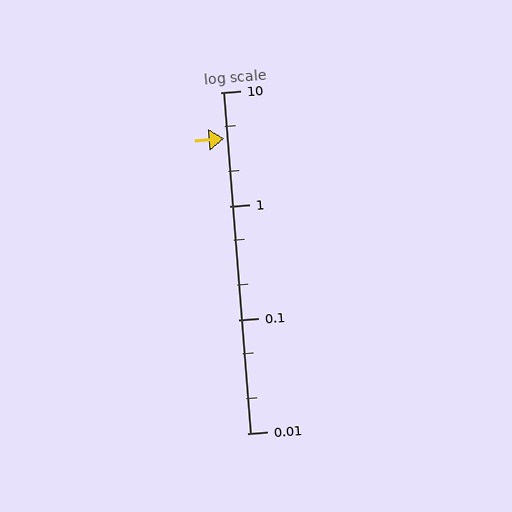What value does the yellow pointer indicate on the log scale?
The pointer indicates approximately 3.9.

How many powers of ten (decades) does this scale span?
The scale spans 3 decades, from 0.01 to 10.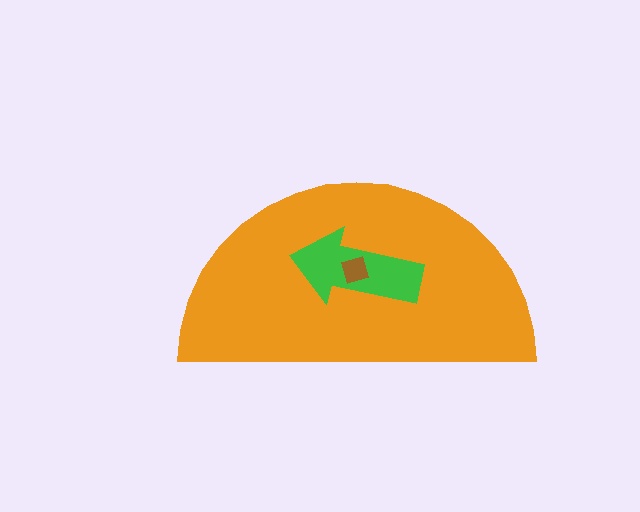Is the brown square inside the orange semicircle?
Yes.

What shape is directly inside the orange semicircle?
The green arrow.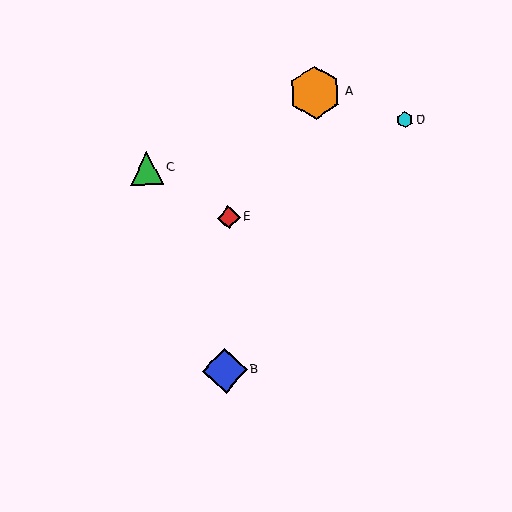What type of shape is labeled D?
Shape D is a cyan hexagon.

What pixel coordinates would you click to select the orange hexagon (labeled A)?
Click at (315, 93) to select the orange hexagon A.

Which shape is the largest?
The orange hexagon (labeled A) is the largest.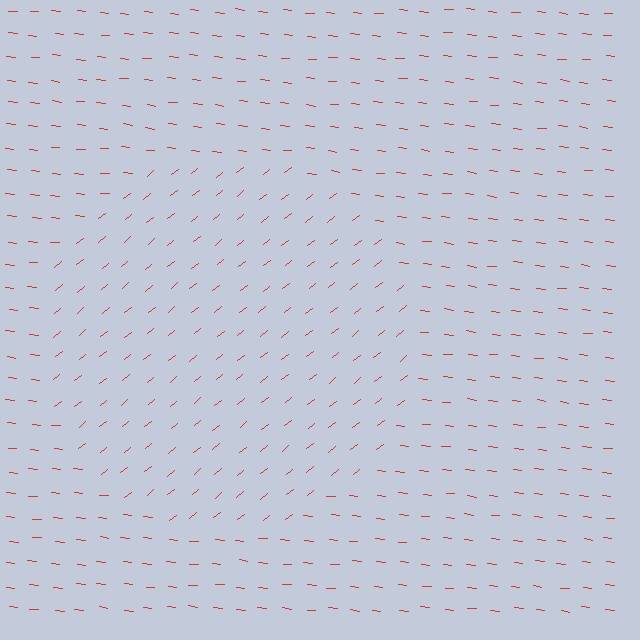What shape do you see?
I see a circle.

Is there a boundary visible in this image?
Yes, there is a texture boundary formed by a change in line orientation.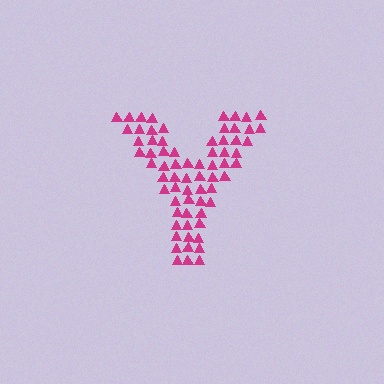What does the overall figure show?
The overall figure shows the letter Y.